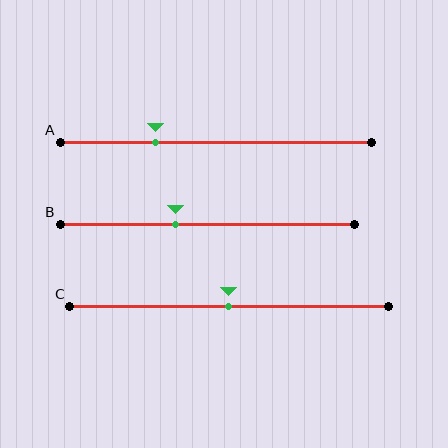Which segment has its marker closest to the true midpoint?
Segment C has its marker closest to the true midpoint.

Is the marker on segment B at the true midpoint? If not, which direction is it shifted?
No, the marker on segment B is shifted to the left by about 11% of the segment length.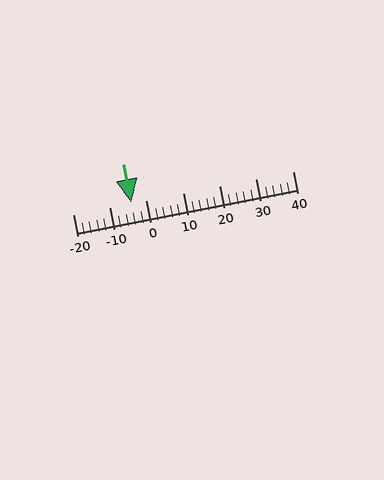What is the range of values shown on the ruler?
The ruler shows values from -20 to 40.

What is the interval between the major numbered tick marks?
The major tick marks are spaced 10 units apart.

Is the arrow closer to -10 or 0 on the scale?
The arrow is closer to 0.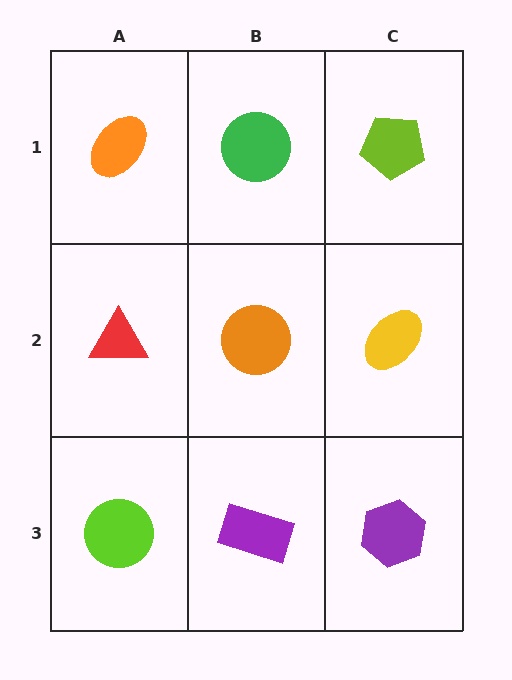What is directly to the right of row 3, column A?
A purple rectangle.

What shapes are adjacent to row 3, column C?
A yellow ellipse (row 2, column C), a purple rectangle (row 3, column B).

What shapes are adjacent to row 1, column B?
An orange circle (row 2, column B), an orange ellipse (row 1, column A), a lime pentagon (row 1, column C).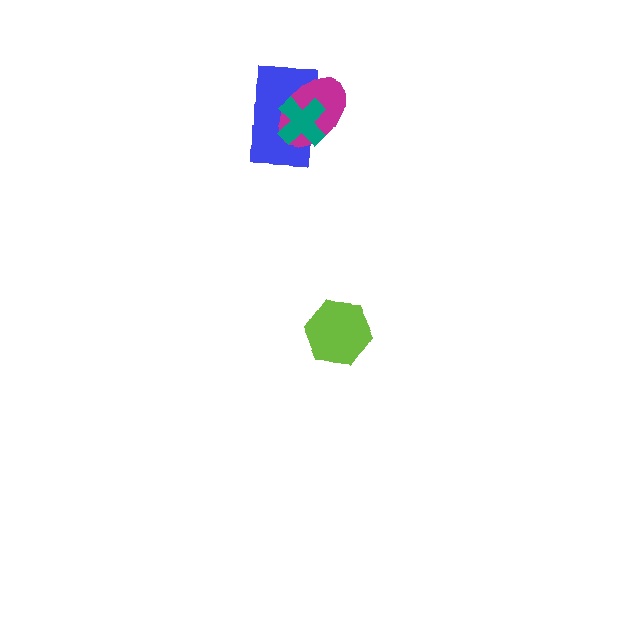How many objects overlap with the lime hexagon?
0 objects overlap with the lime hexagon.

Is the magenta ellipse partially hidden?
Yes, it is partially covered by another shape.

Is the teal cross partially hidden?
No, no other shape covers it.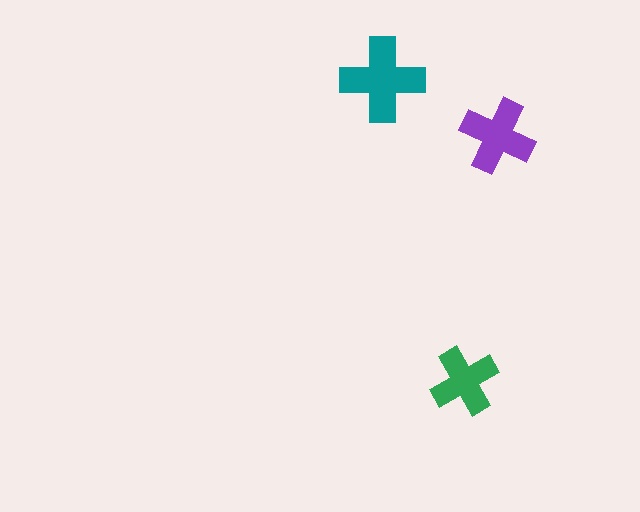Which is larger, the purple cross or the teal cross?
The teal one.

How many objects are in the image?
There are 3 objects in the image.